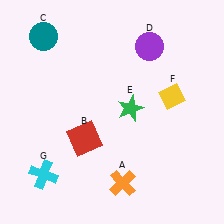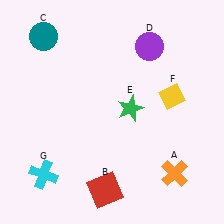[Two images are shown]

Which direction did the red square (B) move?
The red square (B) moved down.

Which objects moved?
The objects that moved are: the orange cross (A), the red square (B).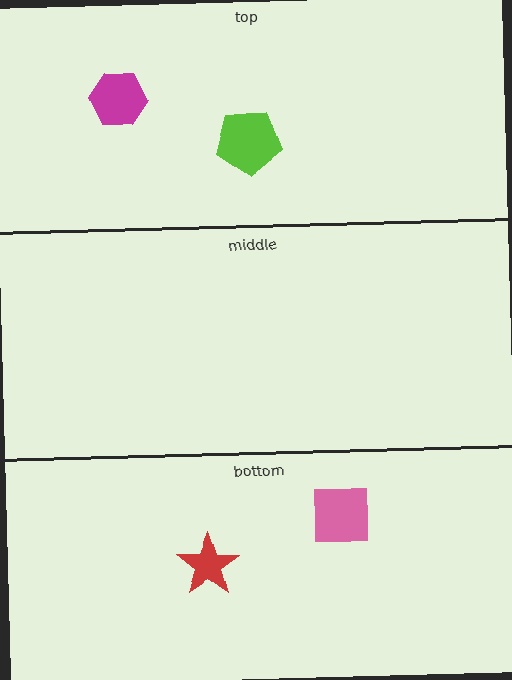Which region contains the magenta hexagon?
The top region.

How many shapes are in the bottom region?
2.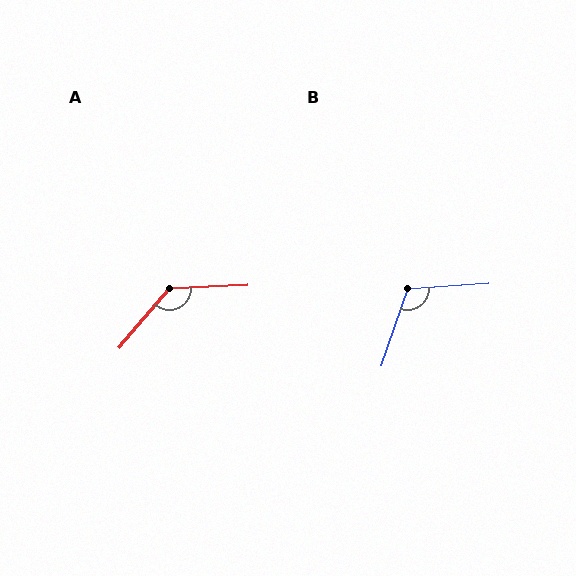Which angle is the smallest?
B, at approximately 113 degrees.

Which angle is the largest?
A, at approximately 133 degrees.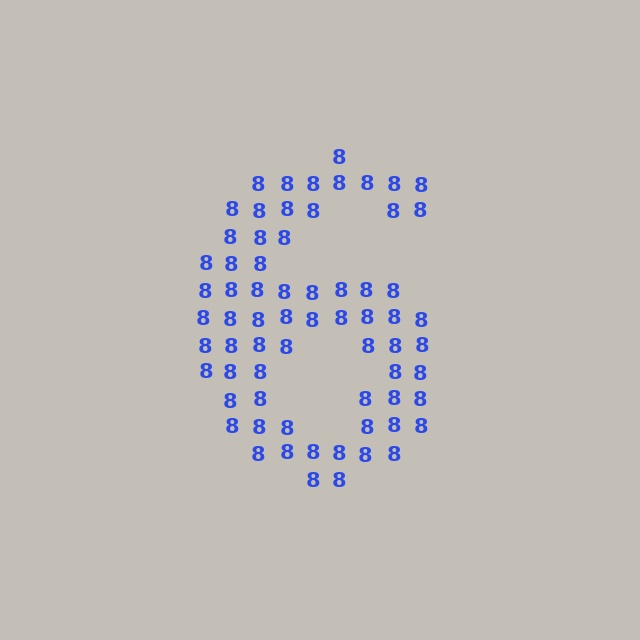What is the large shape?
The large shape is the digit 6.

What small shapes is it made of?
It is made of small digit 8's.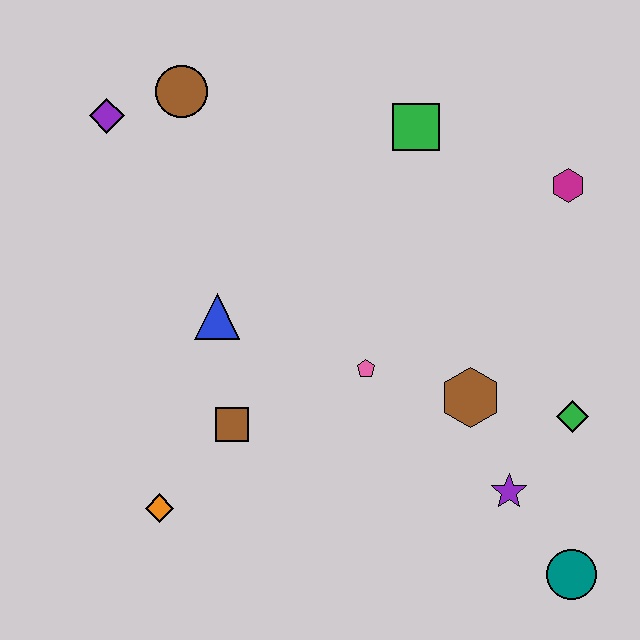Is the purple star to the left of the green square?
No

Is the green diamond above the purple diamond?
No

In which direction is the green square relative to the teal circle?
The green square is above the teal circle.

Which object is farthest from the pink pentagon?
The purple diamond is farthest from the pink pentagon.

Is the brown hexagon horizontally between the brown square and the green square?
No